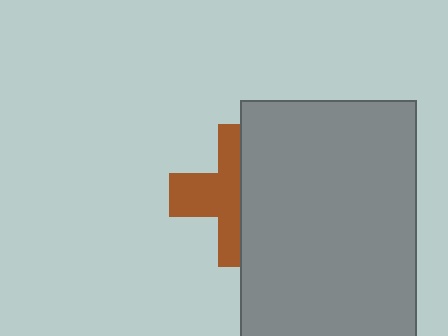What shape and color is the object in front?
The object in front is a gray rectangle.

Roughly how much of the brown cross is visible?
About half of it is visible (roughly 50%).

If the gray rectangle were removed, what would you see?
You would see the complete brown cross.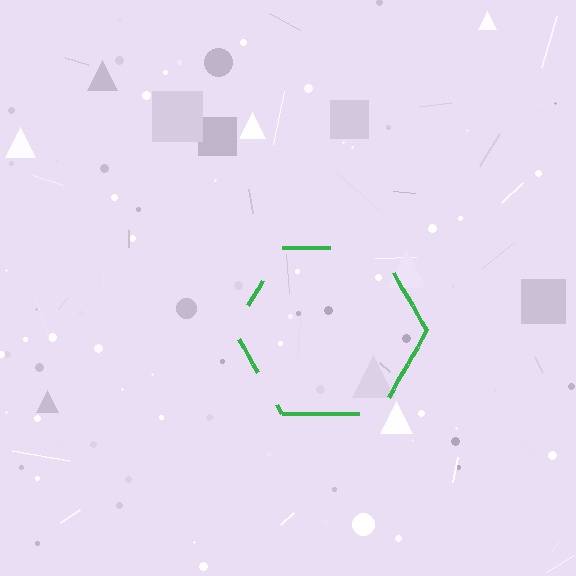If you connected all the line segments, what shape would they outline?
They would outline a hexagon.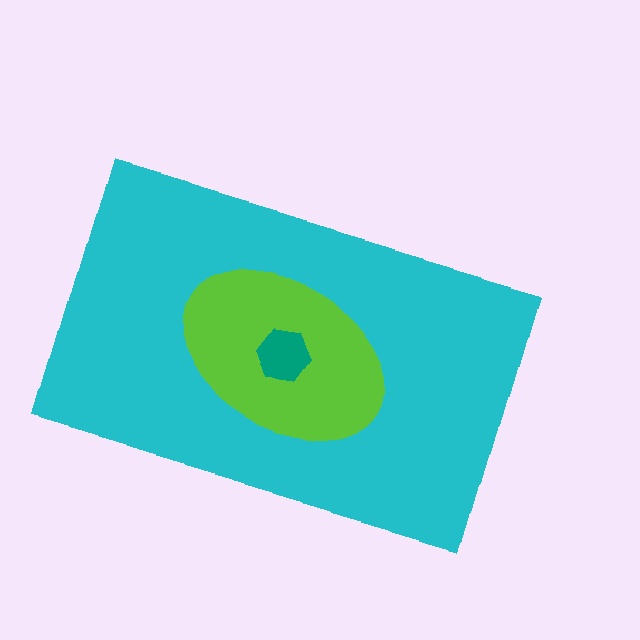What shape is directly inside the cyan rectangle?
The lime ellipse.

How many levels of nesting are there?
3.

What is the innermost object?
The teal hexagon.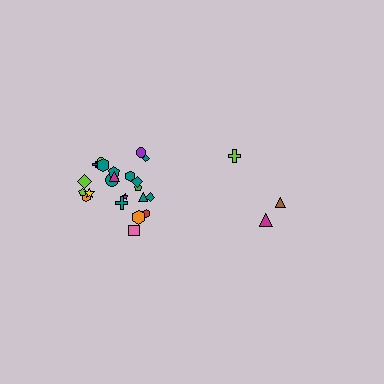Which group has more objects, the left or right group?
The left group.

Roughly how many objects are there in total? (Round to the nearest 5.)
Roughly 25 objects in total.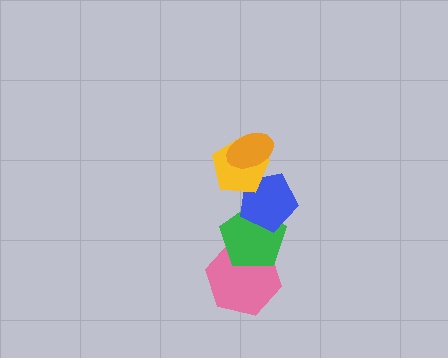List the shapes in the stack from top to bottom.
From top to bottom: the orange ellipse, the yellow pentagon, the blue pentagon, the green pentagon, the pink hexagon.